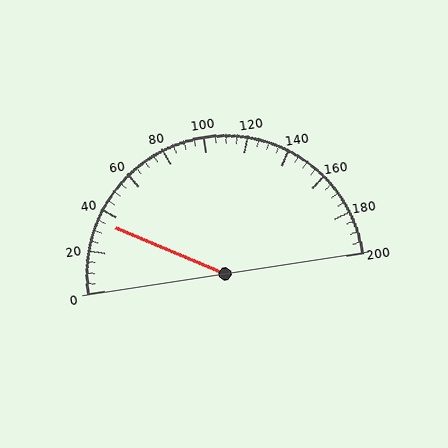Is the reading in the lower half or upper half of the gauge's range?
The reading is in the lower half of the range (0 to 200).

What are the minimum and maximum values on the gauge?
The gauge ranges from 0 to 200.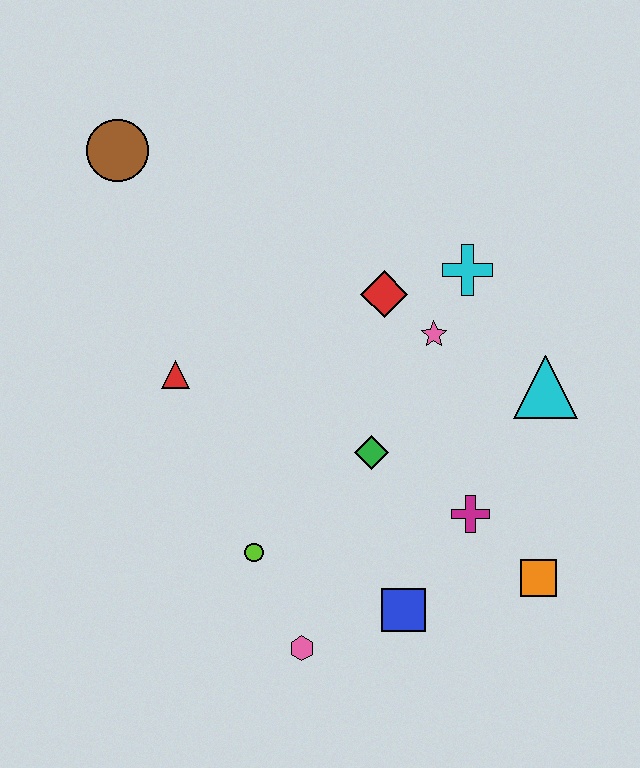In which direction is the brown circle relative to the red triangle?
The brown circle is above the red triangle.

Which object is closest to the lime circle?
The pink hexagon is closest to the lime circle.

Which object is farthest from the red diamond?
The pink hexagon is farthest from the red diamond.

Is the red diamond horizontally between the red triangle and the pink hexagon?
No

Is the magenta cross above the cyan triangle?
No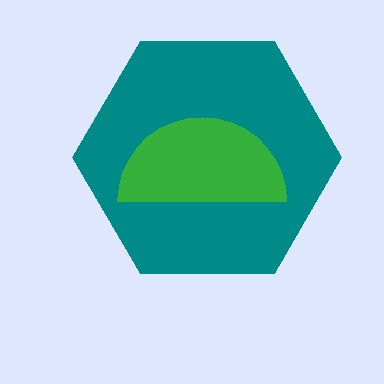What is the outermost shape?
The teal hexagon.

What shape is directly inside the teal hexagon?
The green semicircle.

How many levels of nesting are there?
2.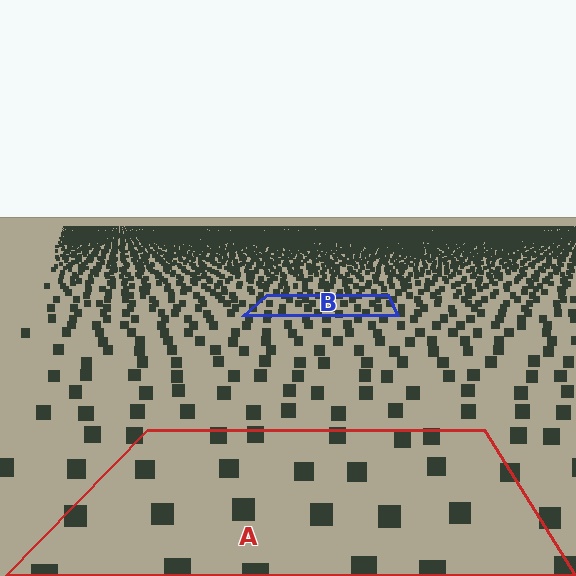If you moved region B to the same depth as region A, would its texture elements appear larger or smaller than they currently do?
They would appear larger. At a closer depth, the same texture elements are projected at a bigger on-screen size.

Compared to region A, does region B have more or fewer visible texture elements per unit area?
Region B has more texture elements per unit area — they are packed more densely because it is farther away.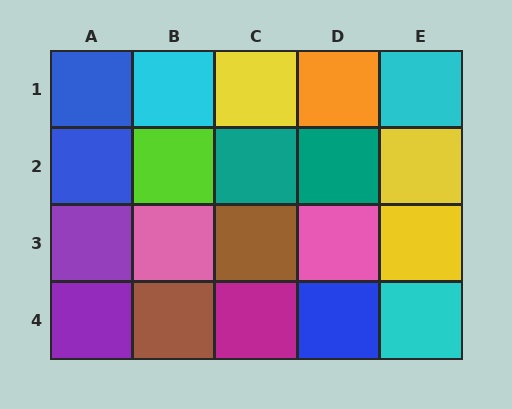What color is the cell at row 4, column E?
Cyan.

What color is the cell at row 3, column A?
Purple.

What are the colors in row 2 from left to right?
Blue, lime, teal, teal, yellow.